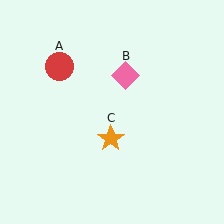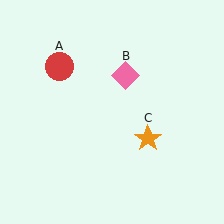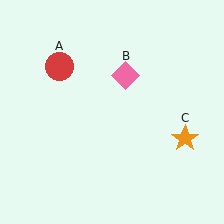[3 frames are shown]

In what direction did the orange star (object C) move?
The orange star (object C) moved right.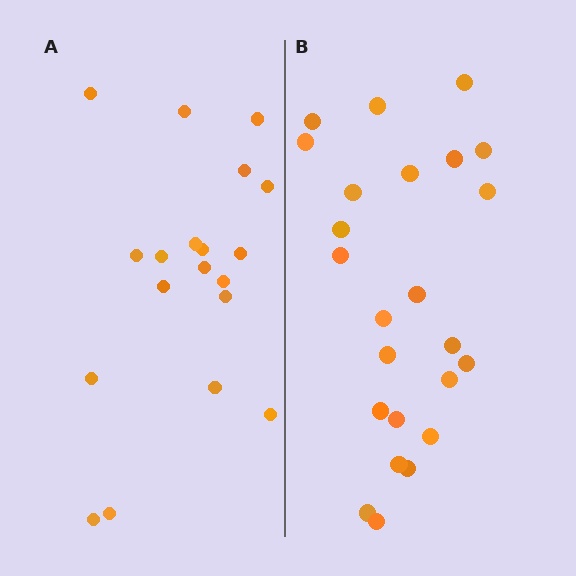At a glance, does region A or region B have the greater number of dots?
Region B (the right region) has more dots.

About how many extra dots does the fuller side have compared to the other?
Region B has about 5 more dots than region A.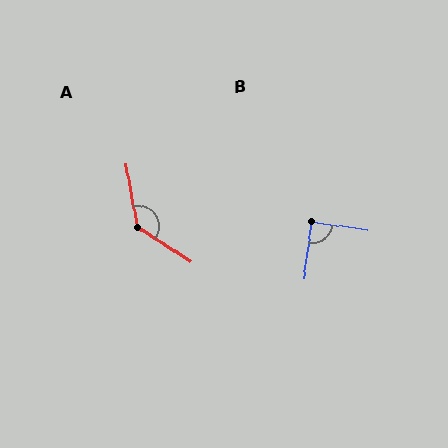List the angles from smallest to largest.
B (90°), A (134°).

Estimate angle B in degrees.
Approximately 90 degrees.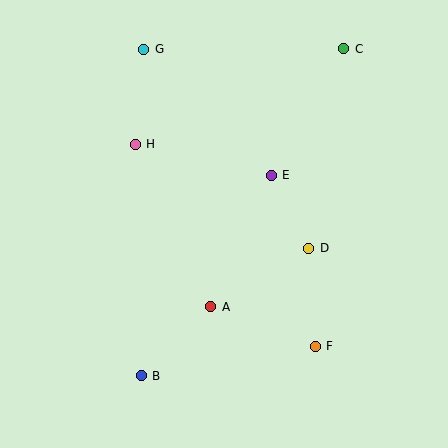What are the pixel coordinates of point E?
Point E is at (271, 175).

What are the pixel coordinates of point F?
Point F is at (315, 346).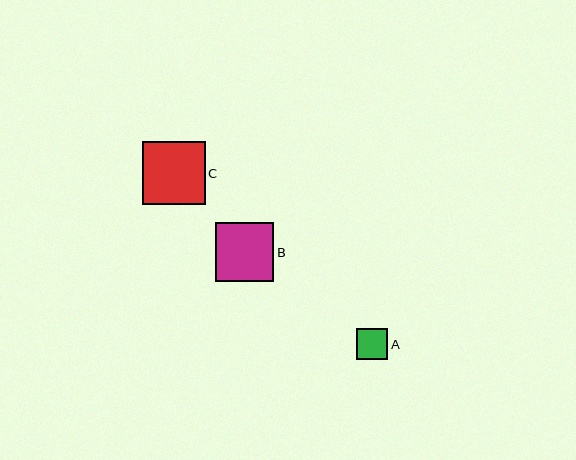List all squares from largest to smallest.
From largest to smallest: C, B, A.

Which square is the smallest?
Square A is the smallest with a size of approximately 31 pixels.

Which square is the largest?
Square C is the largest with a size of approximately 62 pixels.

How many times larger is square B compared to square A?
Square B is approximately 1.9 times the size of square A.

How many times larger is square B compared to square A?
Square B is approximately 1.9 times the size of square A.